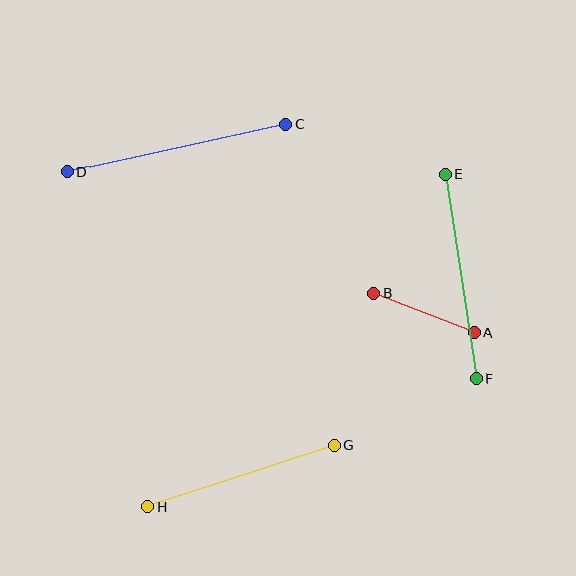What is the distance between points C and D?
The distance is approximately 224 pixels.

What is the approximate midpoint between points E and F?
The midpoint is at approximately (461, 277) pixels.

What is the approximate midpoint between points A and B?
The midpoint is at approximately (424, 313) pixels.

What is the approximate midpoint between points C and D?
The midpoint is at approximately (177, 148) pixels.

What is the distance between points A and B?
The distance is approximately 108 pixels.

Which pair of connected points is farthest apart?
Points C and D are farthest apart.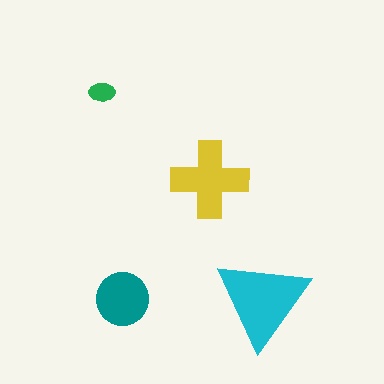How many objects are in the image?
There are 4 objects in the image.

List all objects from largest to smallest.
The cyan triangle, the yellow cross, the teal circle, the green ellipse.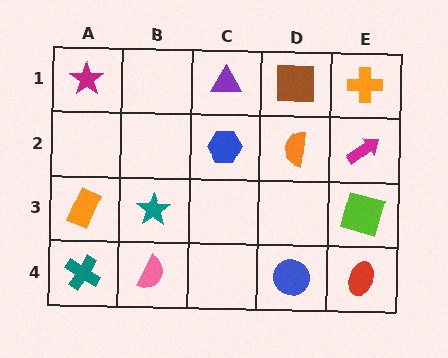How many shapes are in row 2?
3 shapes.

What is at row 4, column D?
A blue circle.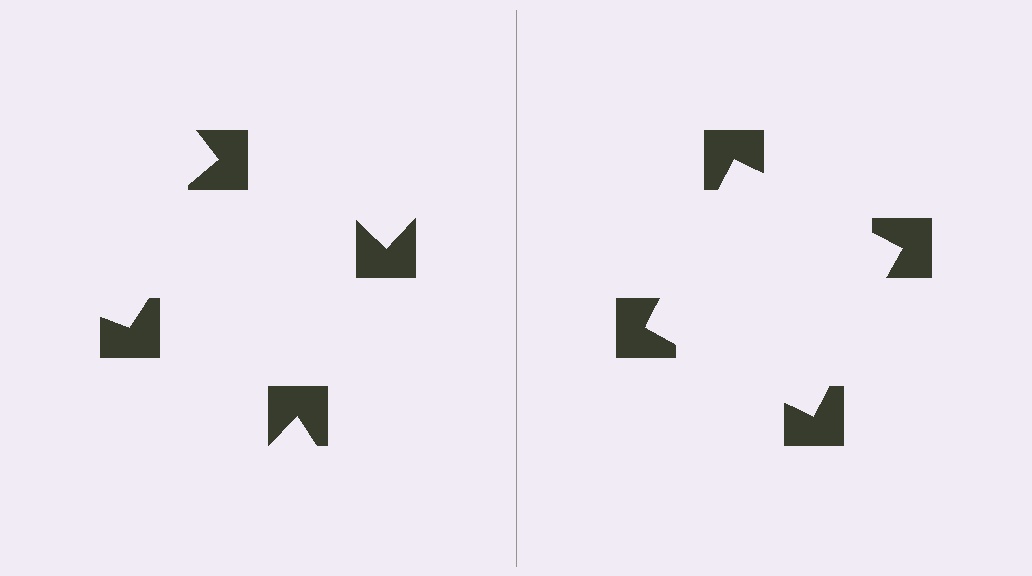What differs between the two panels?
The notched squares are positioned identically on both sides; only the wedge orientations differ. On the right they align to a square; on the left they are misaligned.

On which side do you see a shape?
An illusory square appears on the right side. On the left side the wedge cuts are rotated, so no coherent shape forms.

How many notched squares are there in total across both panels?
8 — 4 on each side.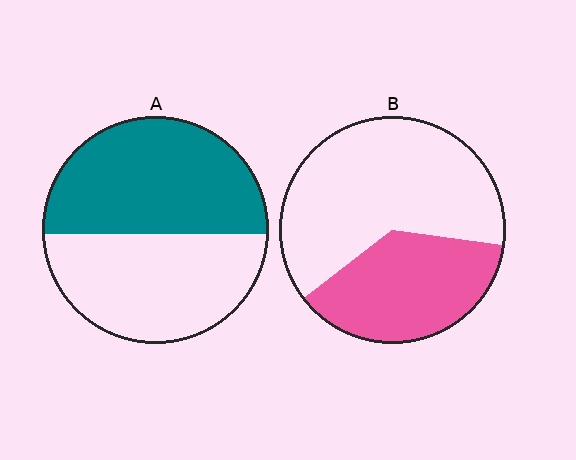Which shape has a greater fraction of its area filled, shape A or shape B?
Shape A.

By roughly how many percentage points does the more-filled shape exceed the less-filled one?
By roughly 15 percentage points (A over B).